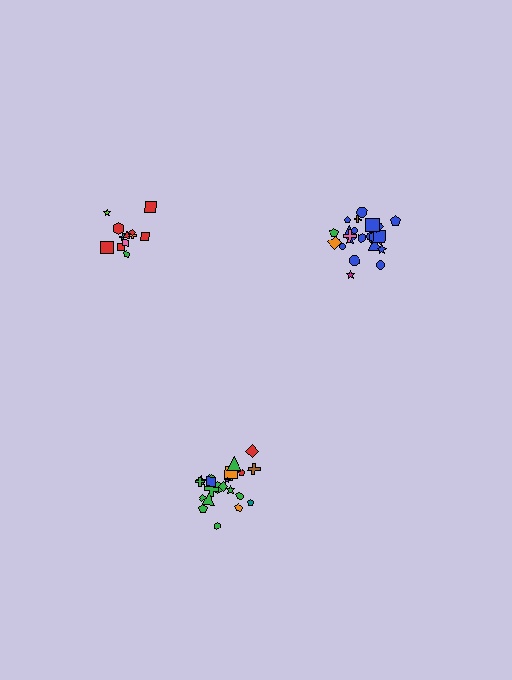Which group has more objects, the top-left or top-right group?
The top-right group.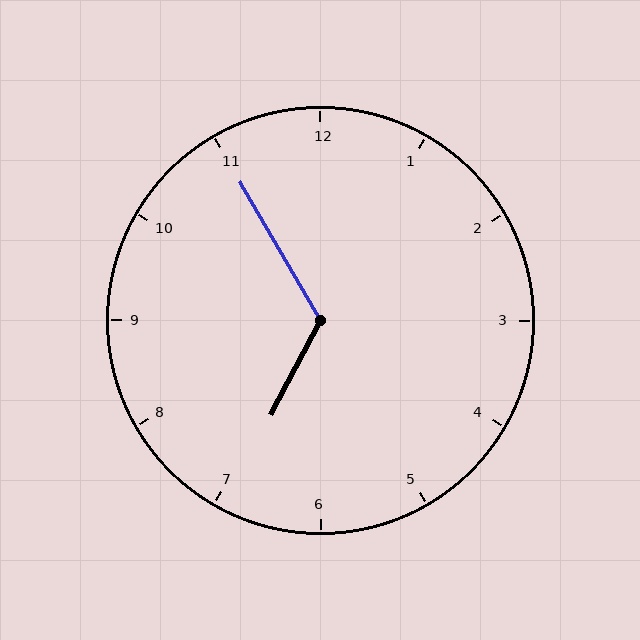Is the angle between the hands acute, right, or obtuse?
It is obtuse.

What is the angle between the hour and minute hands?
Approximately 122 degrees.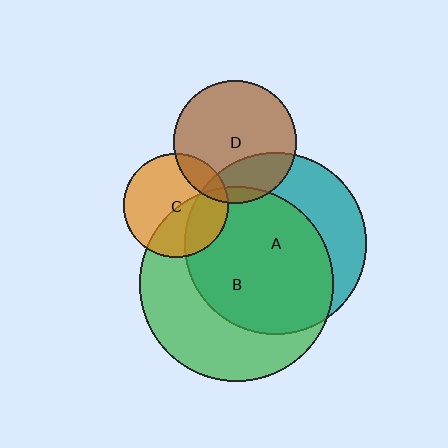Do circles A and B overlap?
Yes.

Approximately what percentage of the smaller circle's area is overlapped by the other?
Approximately 65%.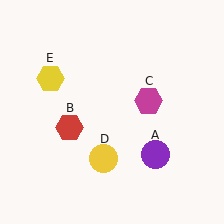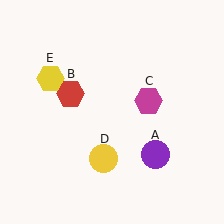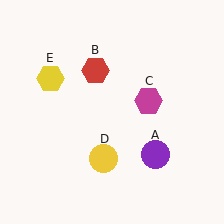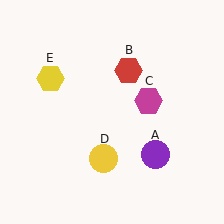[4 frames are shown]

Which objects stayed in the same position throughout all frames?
Purple circle (object A) and magenta hexagon (object C) and yellow circle (object D) and yellow hexagon (object E) remained stationary.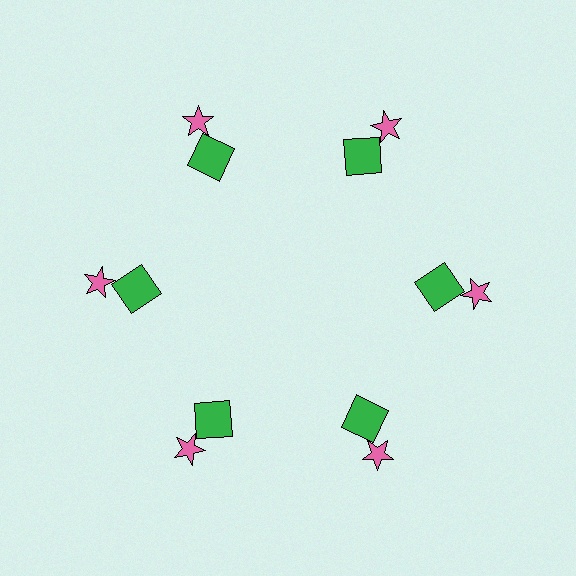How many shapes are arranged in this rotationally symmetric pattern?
There are 12 shapes, arranged in 6 groups of 2.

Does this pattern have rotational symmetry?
Yes, this pattern has 6-fold rotational symmetry. It looks the same after rotating 60 degrees around the center.